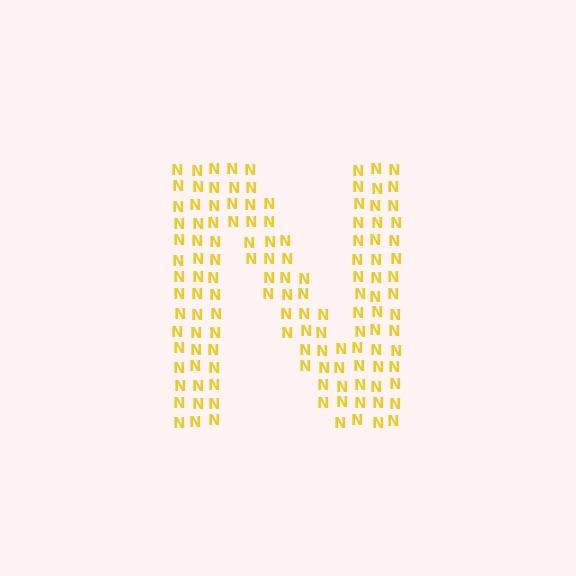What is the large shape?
The large shape is the letter N.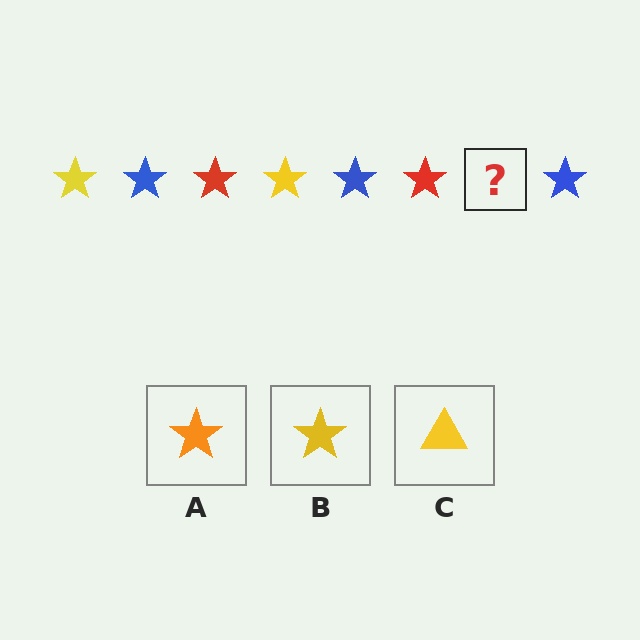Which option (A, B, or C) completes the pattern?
B.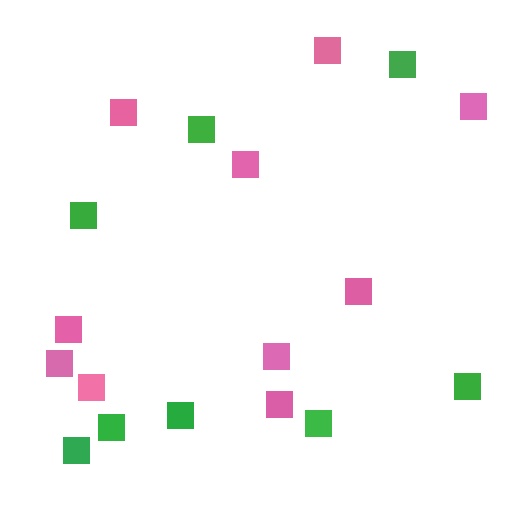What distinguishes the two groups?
There are 2 groups: one group of green squares (8) and one group of pink squares (10).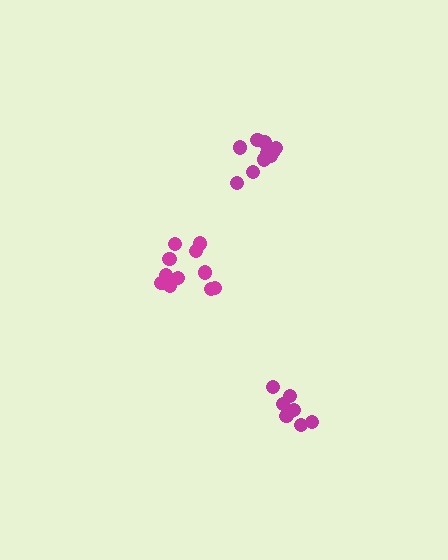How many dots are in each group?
Group 1: 11 dots, Group 2: 10 dots, Group 3: 7 dots (28 total).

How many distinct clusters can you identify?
There are 3 distinct clusters.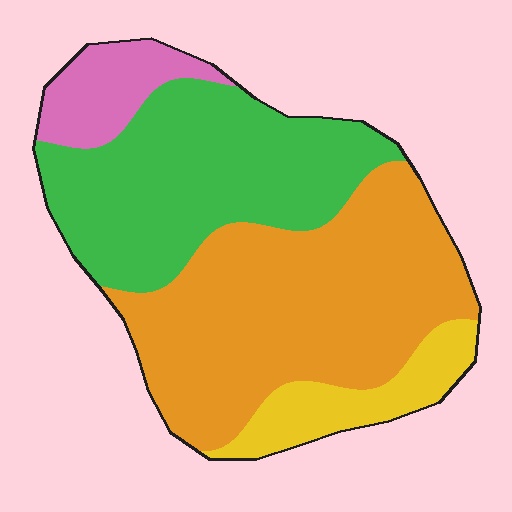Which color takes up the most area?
Orange, at roughly 45%.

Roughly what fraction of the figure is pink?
Pink covers around 10% of the figure.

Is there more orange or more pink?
Orange.